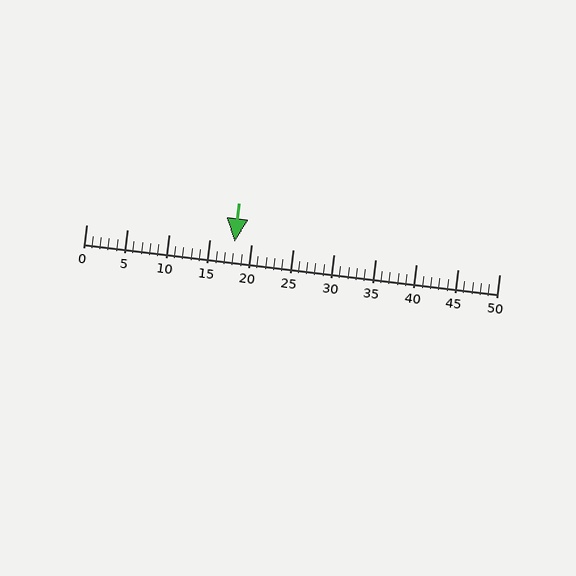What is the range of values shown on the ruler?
The ruler shows values from 0 to 50.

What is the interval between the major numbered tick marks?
The major tick marks are spaced 5 units apart.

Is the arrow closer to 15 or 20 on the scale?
The arrow is closer to 20.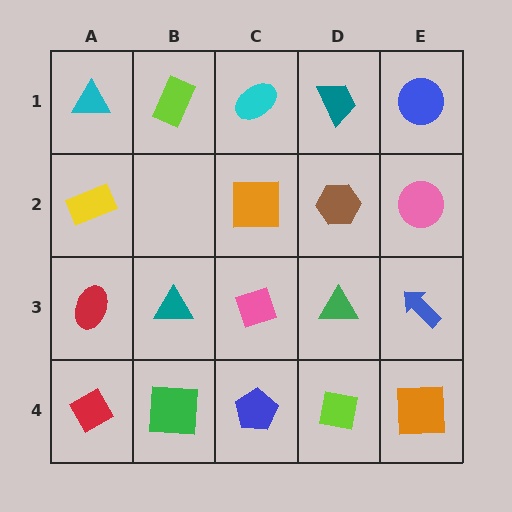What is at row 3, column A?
A red ellipse.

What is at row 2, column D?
A brown hexagon.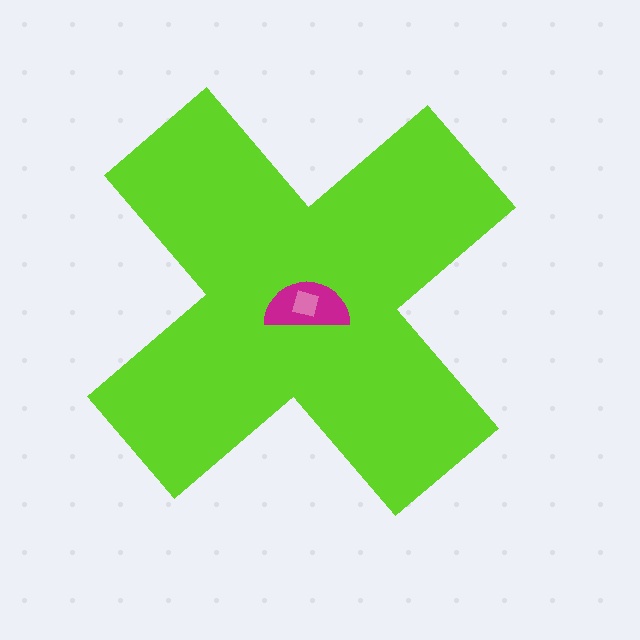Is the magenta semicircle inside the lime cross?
Yes.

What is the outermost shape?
The lime cross.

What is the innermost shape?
The pink square.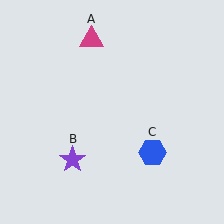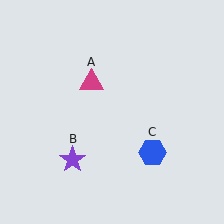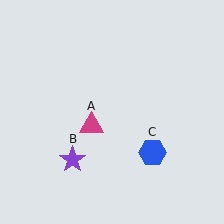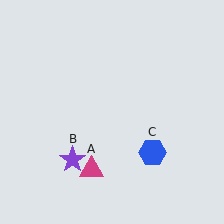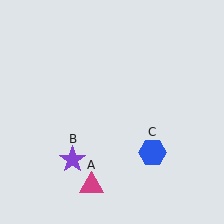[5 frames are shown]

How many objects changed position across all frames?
1 object changed position: magenta triangle (object A).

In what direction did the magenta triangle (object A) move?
The magenta triangle (object A) moved down.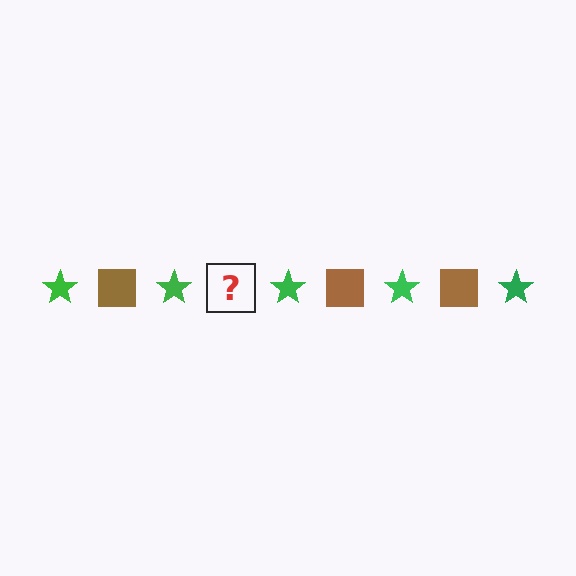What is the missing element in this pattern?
The missing element is a brown square.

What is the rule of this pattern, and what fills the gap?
The rule is that the pattern alternates between green star and brown square. The gap should be filled with a brown square.